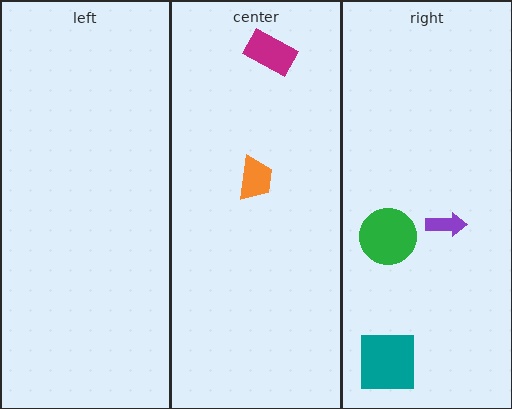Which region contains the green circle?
The right region.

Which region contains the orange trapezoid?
The center region.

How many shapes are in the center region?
2.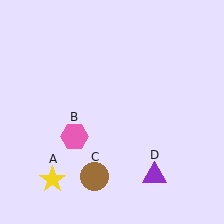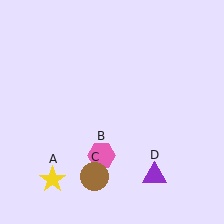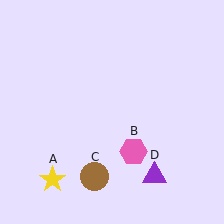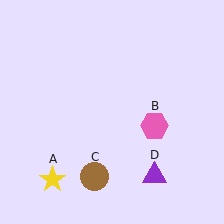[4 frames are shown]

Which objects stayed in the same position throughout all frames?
Yellow star (object A) and brown circle (object C) and purple triangle (object D) remained stationary.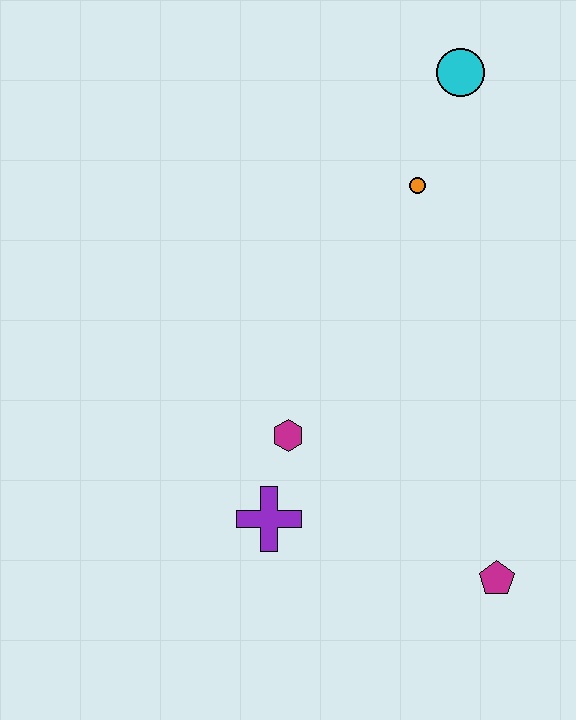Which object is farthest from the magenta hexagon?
The cyan circle is farthest from the magenta hexagon.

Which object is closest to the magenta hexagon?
The purple cross is closest to the magenta hexagon.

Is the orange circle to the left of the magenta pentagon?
Yes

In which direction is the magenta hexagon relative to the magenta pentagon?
The magenta hexagon is to the left of the magenta pentagon.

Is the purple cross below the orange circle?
Yes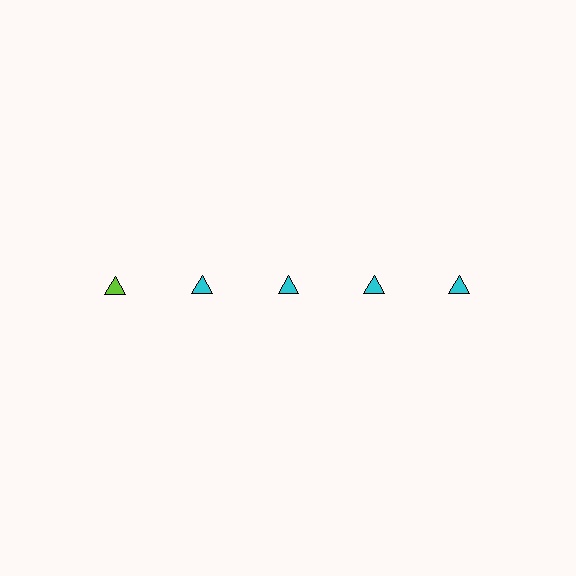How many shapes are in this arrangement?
There are 5 shapes arranged in a grid pattern.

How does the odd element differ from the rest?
It has a different color: lime instead of cyan.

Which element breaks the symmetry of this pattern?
The lime triangle in the top row, leftmost column breaks the symmetry. All other shapes are cyan triangles.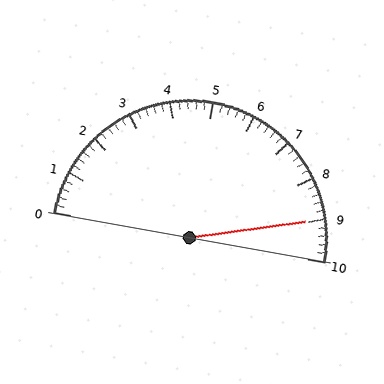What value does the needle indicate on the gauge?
The needle indicates approximately 9.0.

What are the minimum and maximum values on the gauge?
The gauge ranges from 0 to 10.